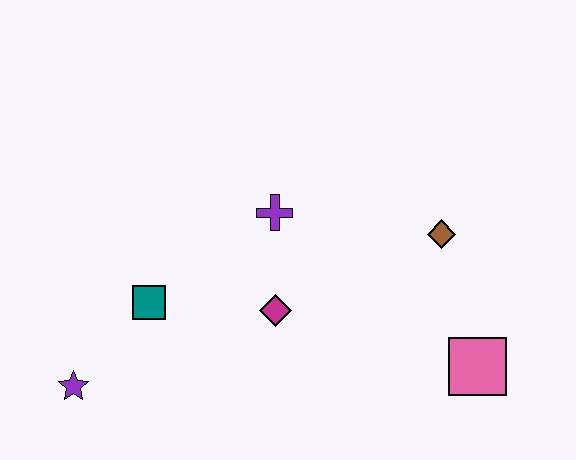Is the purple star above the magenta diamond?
No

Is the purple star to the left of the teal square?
Yes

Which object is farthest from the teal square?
The pink square is farthest from the teal square.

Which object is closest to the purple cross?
The magenta diamond is closest to the purple cross.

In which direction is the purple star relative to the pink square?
The purple star is to the left of the pink square.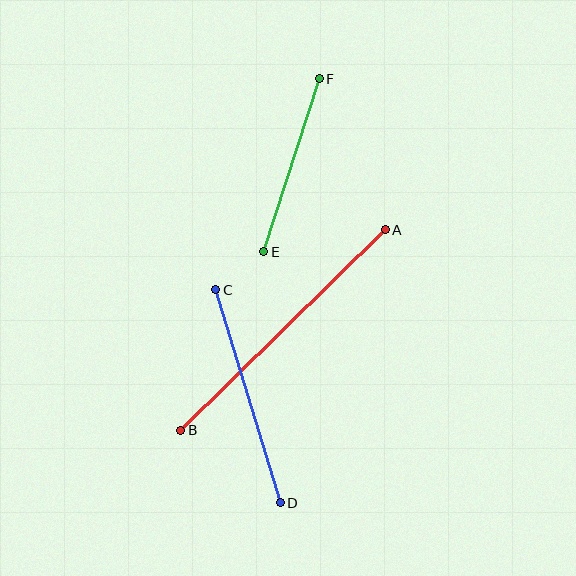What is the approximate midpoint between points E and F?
The midpoint is at approximately (292, 165) pixels.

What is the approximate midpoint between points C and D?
The midpoint is at approximately (248, 396) pixels.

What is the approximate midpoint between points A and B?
The midpoint is at approximately (283, 330) pixels.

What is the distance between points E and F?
The distance is approximately 182 pixels.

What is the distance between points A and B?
The distance is approximately 286 pixels.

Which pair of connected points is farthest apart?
Points A and B are farthest apart.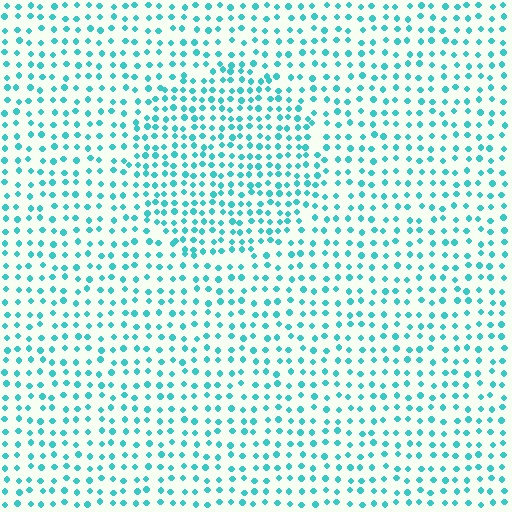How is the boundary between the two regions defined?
The boundary is defined by a change in element density (approximately 1.6x ratio). All elements are the same color, size, and shape.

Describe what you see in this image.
The image contains small cyan elements arranged at two different densities. A circle-shaped region is visible where the elements are more densely packed than the surrounding area.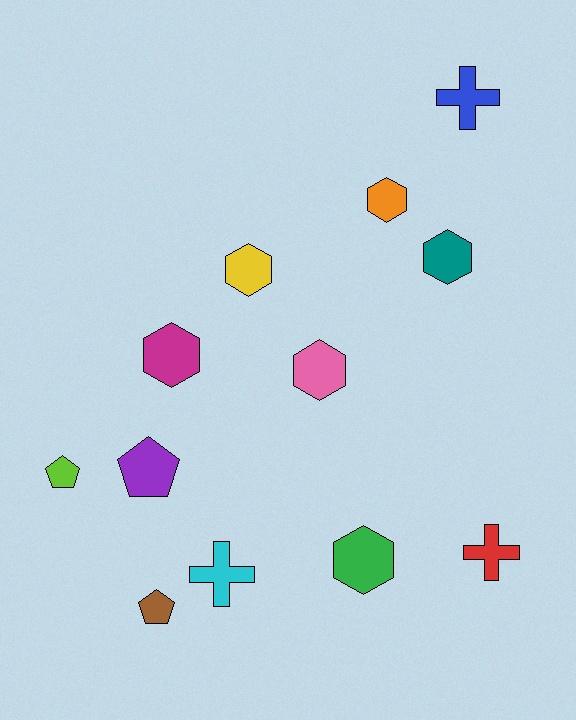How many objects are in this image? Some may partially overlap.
There are 12 objects.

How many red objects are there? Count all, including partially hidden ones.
There is 1 red object.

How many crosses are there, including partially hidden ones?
There are 3 crosses.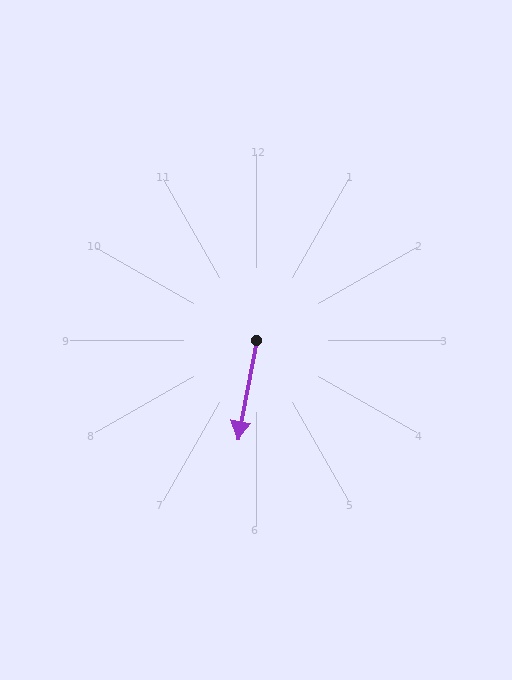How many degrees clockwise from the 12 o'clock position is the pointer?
Approximately 191 degrees.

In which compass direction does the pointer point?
South.